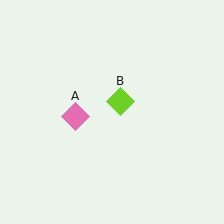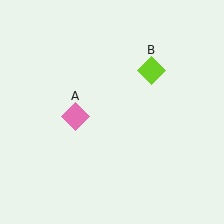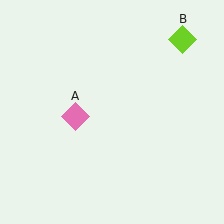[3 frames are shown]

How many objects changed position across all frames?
1 object changed position: lime diamond (object B).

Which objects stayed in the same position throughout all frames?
Pink diamond (object A) remained stationary.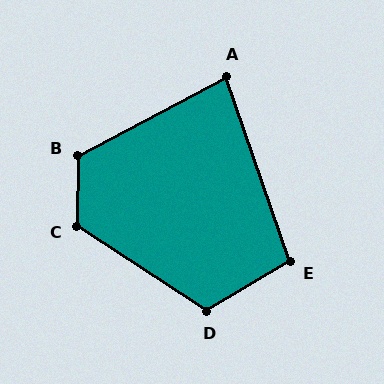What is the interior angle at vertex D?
Approximately 116 degrees (obtuse).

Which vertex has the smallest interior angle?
A, at approximately 81 degrees.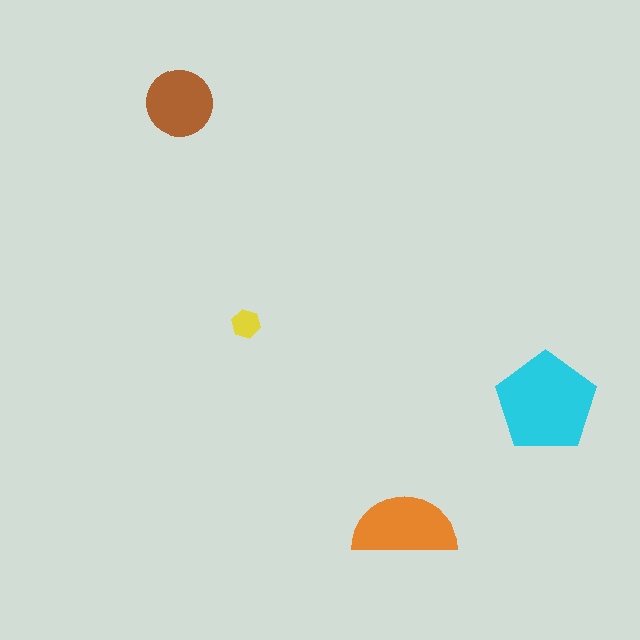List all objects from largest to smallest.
The cyan pentagon, the orange semicircle, the brown circle, the yellow hexagon.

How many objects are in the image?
There are 4 objects in the image.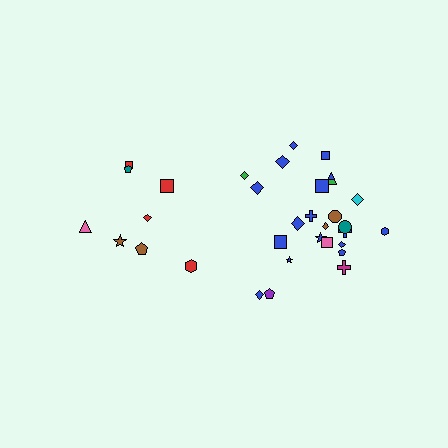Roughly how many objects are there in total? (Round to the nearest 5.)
Roughly 35 objects in total.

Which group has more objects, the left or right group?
The right group.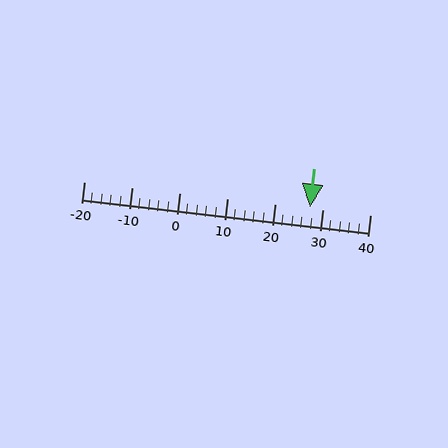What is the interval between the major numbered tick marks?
The major tick marks are spaced 10 units apart.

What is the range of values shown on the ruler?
The ruler shows values from -20 to 40.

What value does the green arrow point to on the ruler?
The green arrow points to approximately 27.